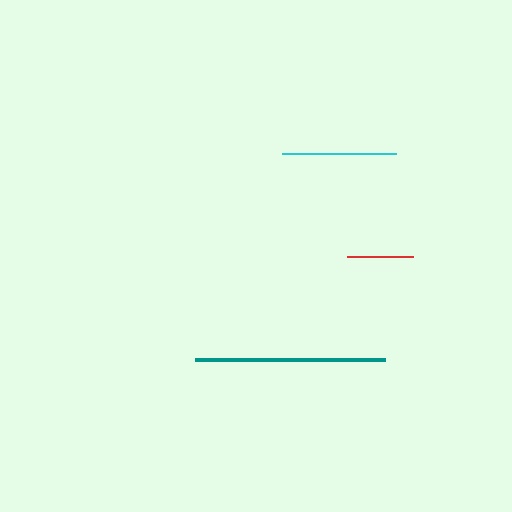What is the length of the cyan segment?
The cyan segment is approximately 114 pixels long.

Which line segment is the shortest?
The red line is the shortest at approximately 66 pixels.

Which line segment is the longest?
The teal line is the longest at approximately 190 pixels.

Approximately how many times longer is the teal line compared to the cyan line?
The teal line is approximately 1.7 times the length of the cyan line.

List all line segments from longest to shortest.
From longest to shortest: teal, cyan, red.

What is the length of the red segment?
The red segment is approximately 66 pixels long.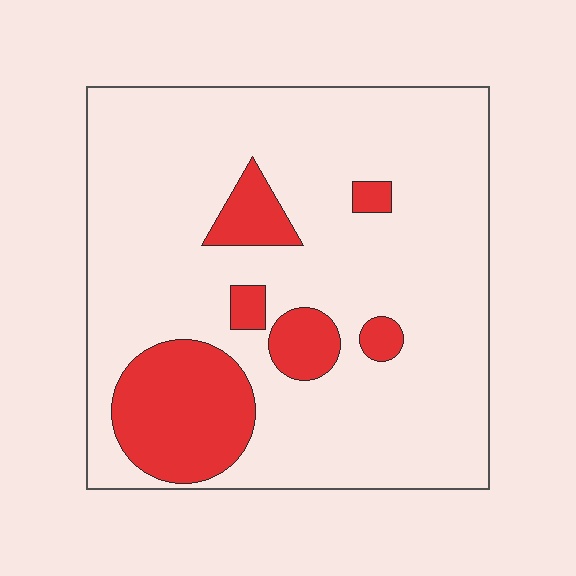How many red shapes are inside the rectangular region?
6.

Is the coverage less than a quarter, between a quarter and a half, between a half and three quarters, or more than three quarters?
Less than a quarter.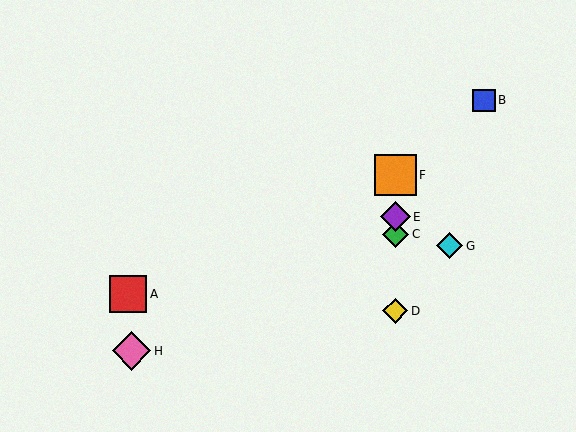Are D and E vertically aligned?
Yes, both are at x≈395.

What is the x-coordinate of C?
Object C is at x≈395.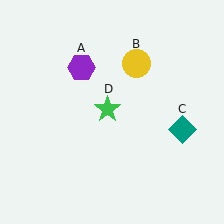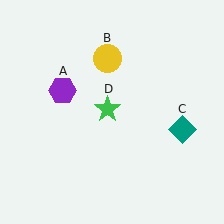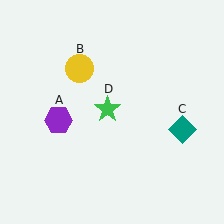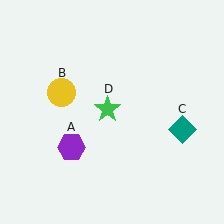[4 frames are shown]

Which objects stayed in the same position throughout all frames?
Teal diamond (object C) and green star (object D) remained stationary.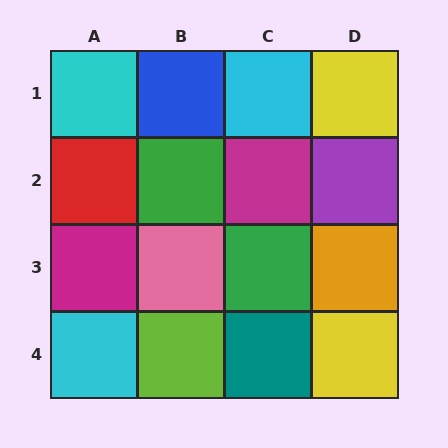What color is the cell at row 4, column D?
Yellow.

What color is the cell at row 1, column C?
Cyan.